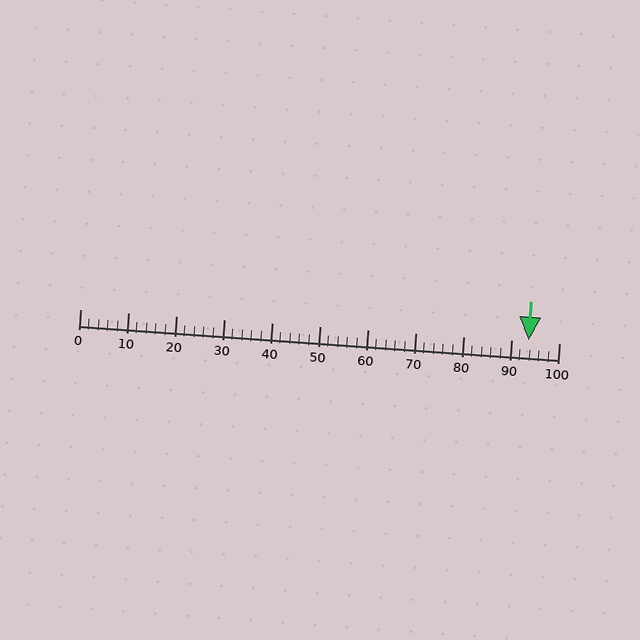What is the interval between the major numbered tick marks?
The major tick marks are spaced 10 units apart.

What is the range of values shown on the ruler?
The ruler shows values from 0 to 100.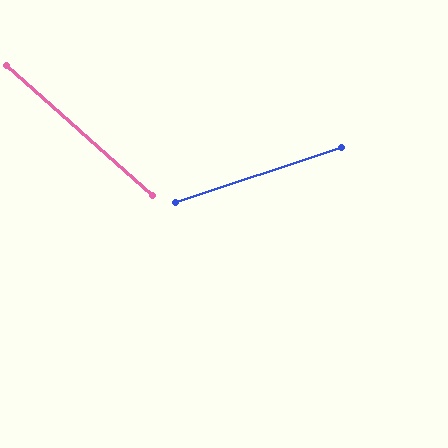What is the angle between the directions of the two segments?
Approximately 60 degrees.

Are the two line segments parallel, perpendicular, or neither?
Neither parallel nor perpendicular — they differ by about 60°.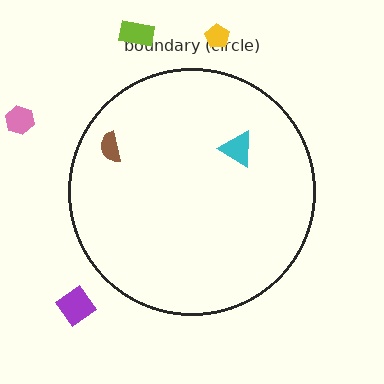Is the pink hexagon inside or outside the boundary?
Outside.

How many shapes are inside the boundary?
2 inside, 4 outside.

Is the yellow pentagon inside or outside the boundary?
Outside.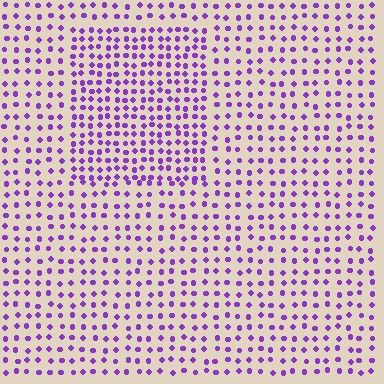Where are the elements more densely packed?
The elements are more densely packed inside the rectangle boundary.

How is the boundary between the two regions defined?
The boundary is defined by a change in element density (approximately 1.6x ratio). All elements are the same color, size, and shape.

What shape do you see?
I see a rectangle.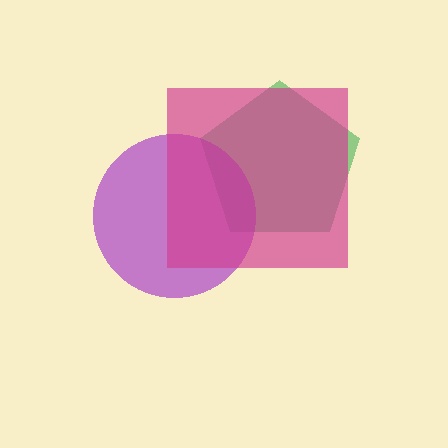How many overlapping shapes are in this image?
There are 3 overlapping shapes in the image.